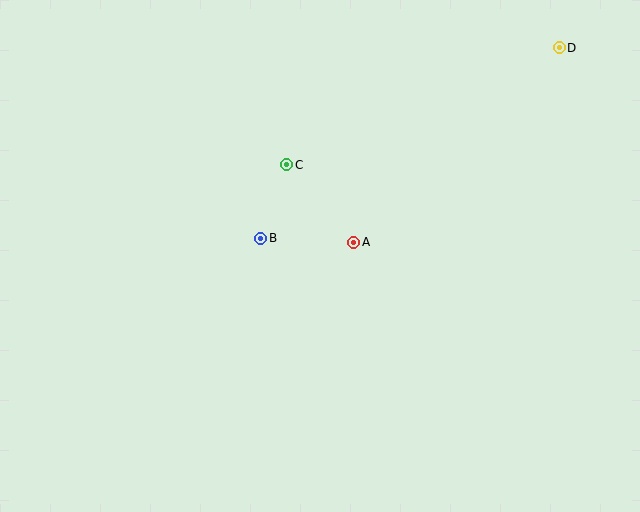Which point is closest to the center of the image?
Point A at (354, 242) is closest to the center.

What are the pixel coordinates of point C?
Point C is at (287, 165).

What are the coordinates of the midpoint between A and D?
The midpoint between A and D is at (457, 145).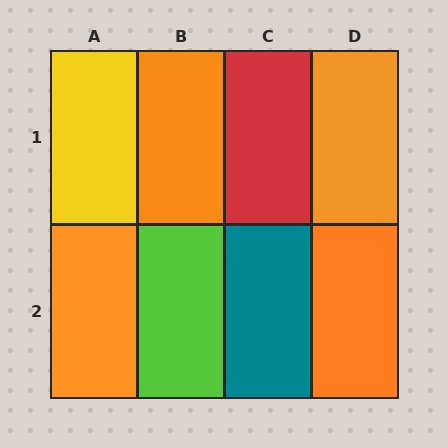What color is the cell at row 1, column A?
Yellow.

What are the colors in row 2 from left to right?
Orange, lime, teal, orange.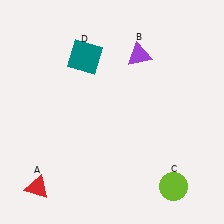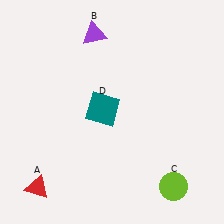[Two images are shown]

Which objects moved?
The objects that moved are: the purple triangle (B), the teal square (D).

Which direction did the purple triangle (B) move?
The purple triangle (B) moved left.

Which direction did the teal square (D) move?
The teal square (D) moved down.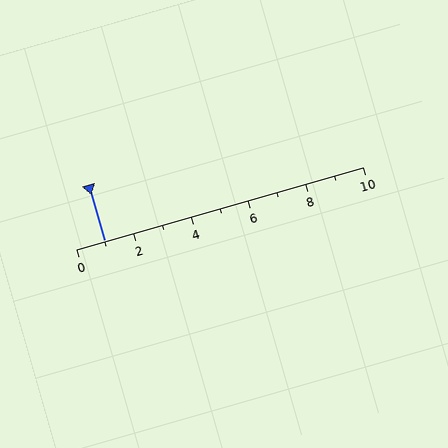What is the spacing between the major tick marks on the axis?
The major ticks are spaced 2 apart.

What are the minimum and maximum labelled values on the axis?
The axis runs from 0 to 10.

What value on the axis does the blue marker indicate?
The marker indicates approximately 1.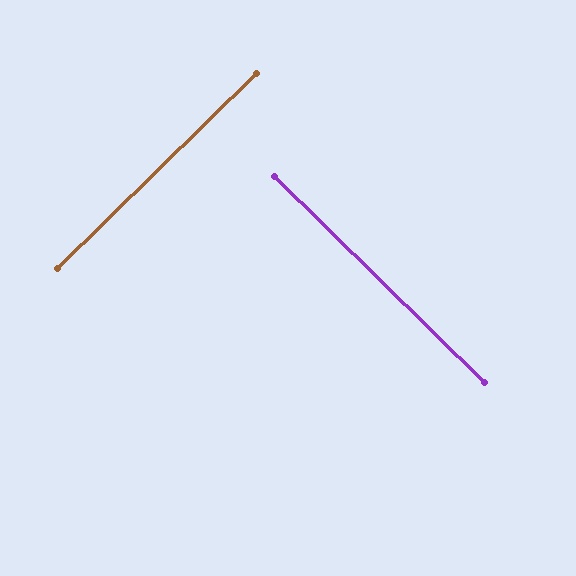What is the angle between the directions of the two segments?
Approximately 89 degrees.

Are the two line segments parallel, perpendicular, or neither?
Perpendicular — they meet at approximately 89°.